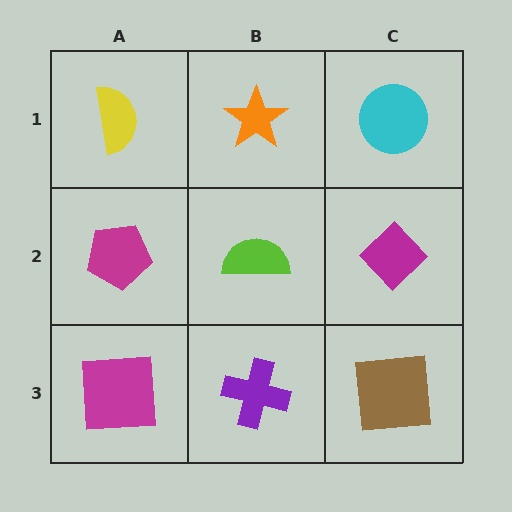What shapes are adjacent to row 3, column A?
A magenta pentagon (row 2, column A), a purple cross (row 3, column B).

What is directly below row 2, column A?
A magenta square.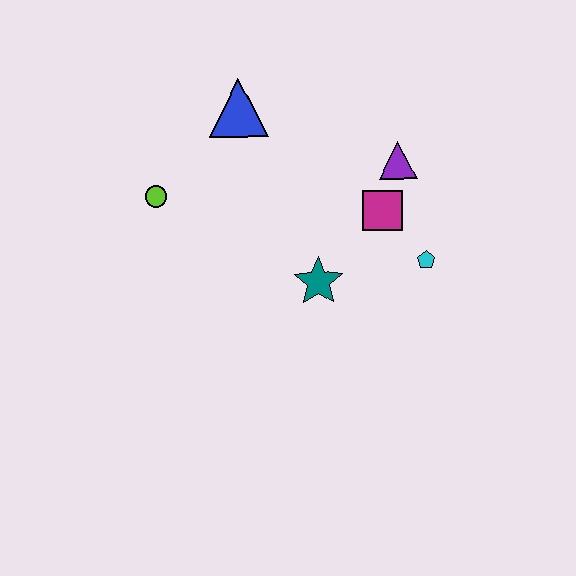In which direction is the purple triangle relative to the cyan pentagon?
The purple triangle is above the cyan pentagon.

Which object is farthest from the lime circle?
The cyan pentagon is farthest from the lime circle.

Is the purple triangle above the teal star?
Yes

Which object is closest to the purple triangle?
The magenta square is closest to the purple triangle.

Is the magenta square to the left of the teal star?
No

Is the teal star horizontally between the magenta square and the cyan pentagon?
No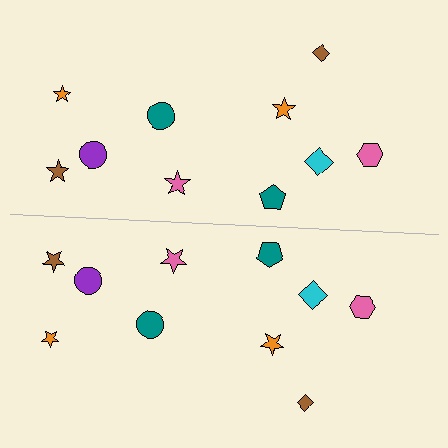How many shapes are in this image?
There are 20 shapes in this image.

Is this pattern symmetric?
Yes, this pattern has bilateral (reflection) symmetry.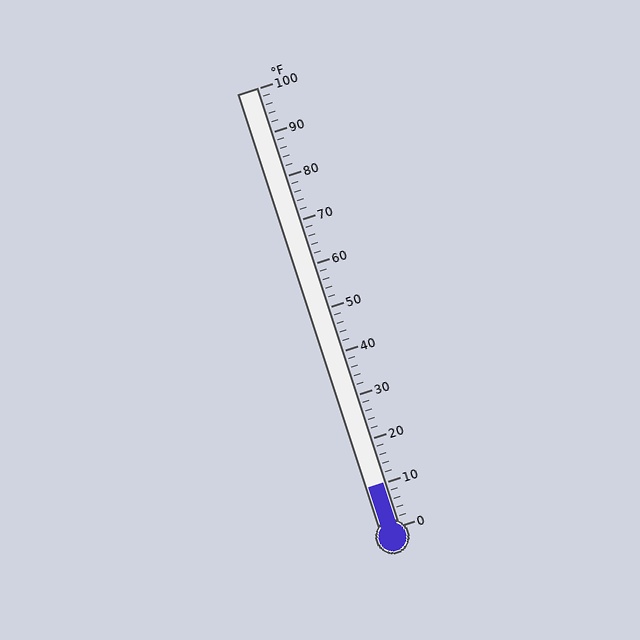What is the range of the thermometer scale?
The thermometer scale ranges from 0°F to 100°F.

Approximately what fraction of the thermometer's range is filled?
The thermometer is filled to approximately 10% of its range.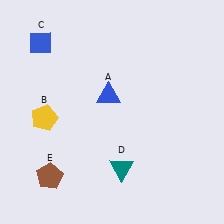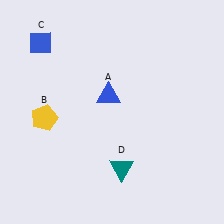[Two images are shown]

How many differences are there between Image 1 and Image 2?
There is 1 difference between the two images.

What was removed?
The brown pentagon (E) was removed in Image 2.